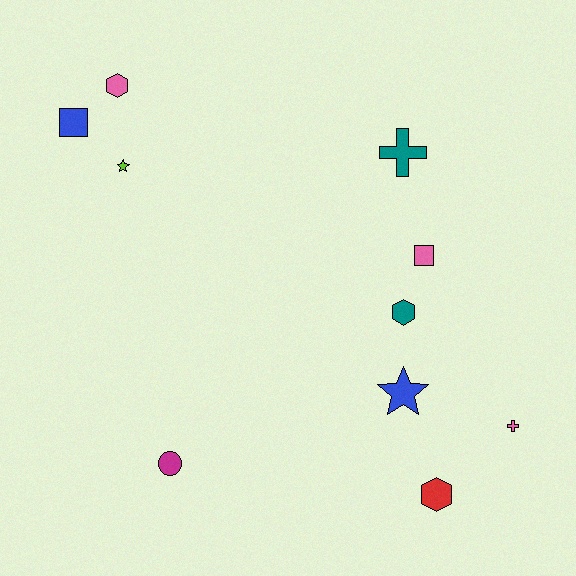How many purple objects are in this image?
There are no purple objects.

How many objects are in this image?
There are 10 objects.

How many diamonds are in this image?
There are no diamonds.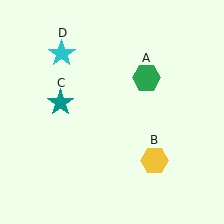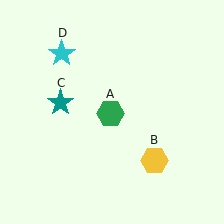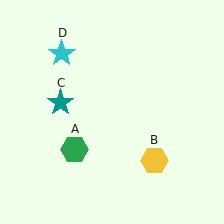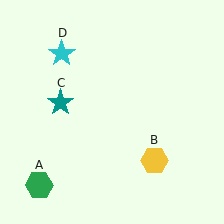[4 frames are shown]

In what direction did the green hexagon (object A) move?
The green hexagon (object A) moved down and to the left.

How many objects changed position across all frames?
1 object changed position: green hexagon (object A).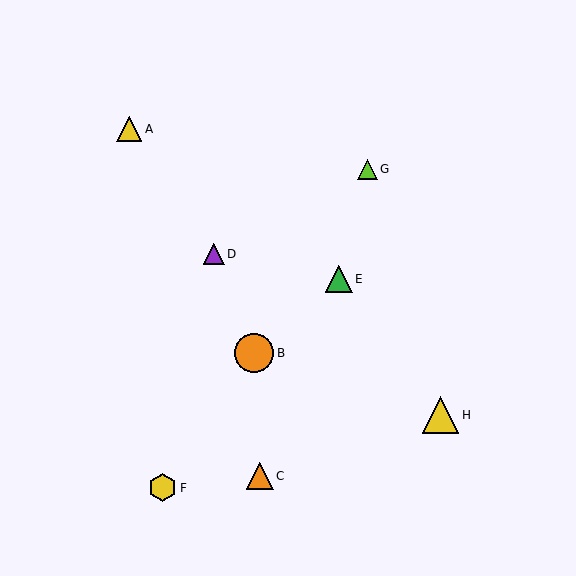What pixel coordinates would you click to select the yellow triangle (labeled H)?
Click at (441, 415) to select the yellow triangle H.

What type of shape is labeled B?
Shape B is an orange circle.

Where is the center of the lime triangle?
The center of the lime triangle is at (367, 169).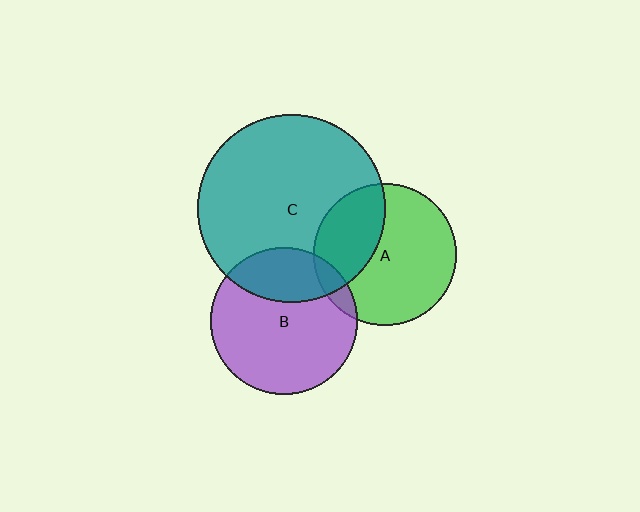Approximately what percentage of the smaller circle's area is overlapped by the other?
Approximately 25%.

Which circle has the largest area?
Circle C (teal).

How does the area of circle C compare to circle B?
Approximately 1.6 times.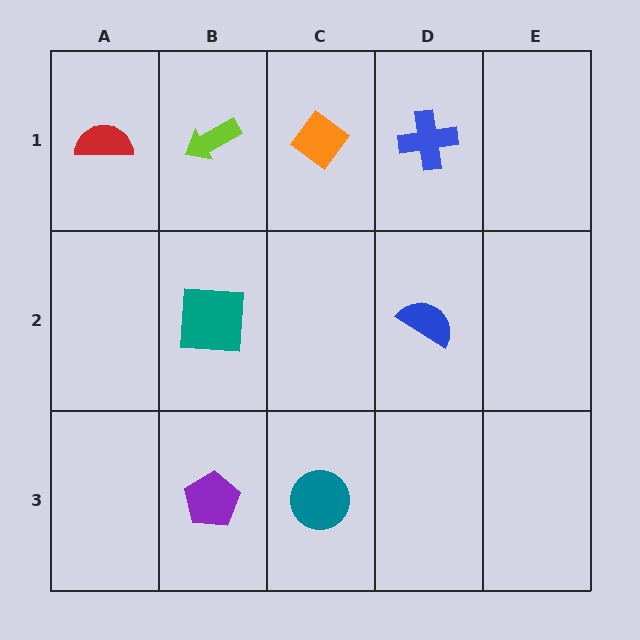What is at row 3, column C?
A teal circle.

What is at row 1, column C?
An orange diamond.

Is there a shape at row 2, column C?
No, that cell is empty.